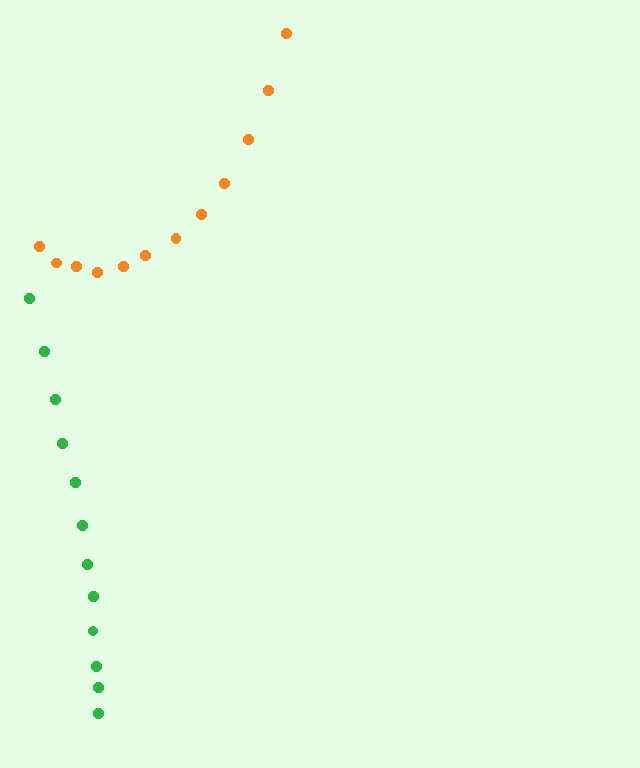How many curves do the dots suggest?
There are 2 distinct paths.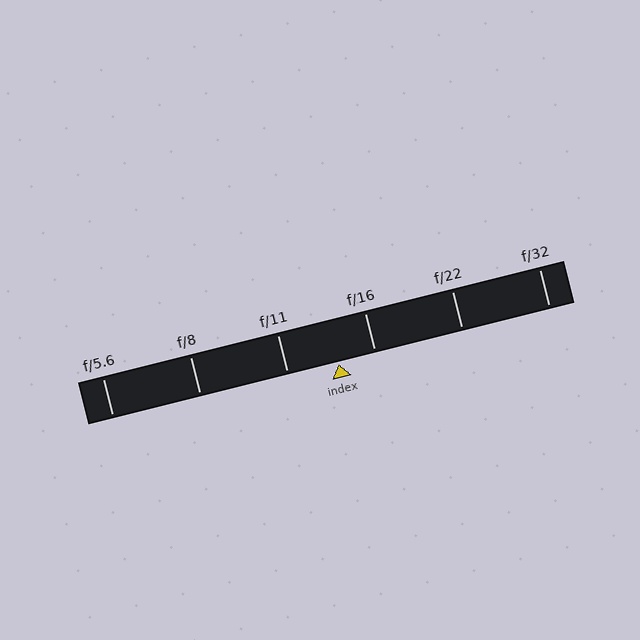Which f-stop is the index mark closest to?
The index mark is closest to f/16.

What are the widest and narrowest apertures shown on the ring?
The widest aperture shown is f/5.6 and the narrowest is f/32.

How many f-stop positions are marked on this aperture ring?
There are 6 f-stop positions marked.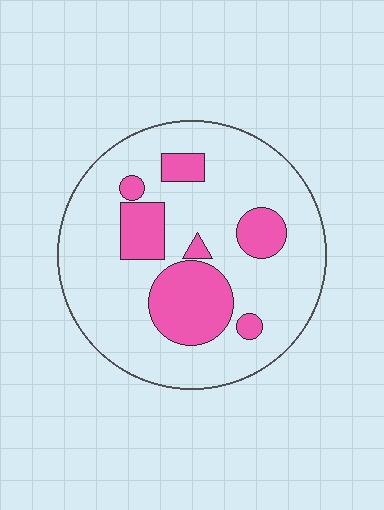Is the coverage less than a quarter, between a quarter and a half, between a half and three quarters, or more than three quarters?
Less than a quarter.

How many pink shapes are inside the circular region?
7.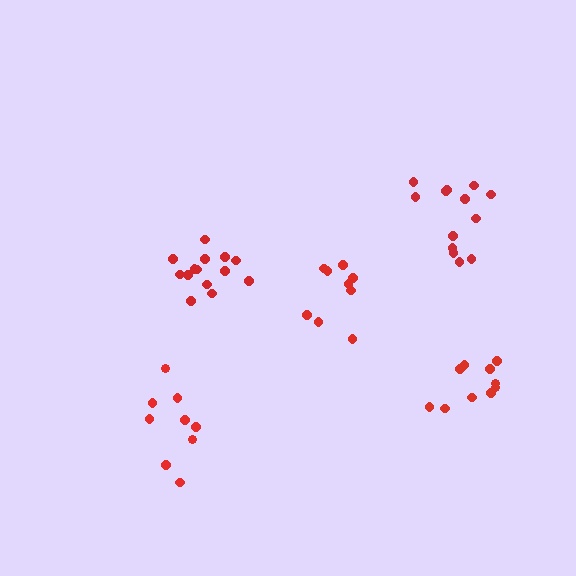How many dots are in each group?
Group 1: 9 dots, Group 2: 9 dots, Group 3: 10 dots, Group 4: 14 dots, Group 5: 13 dots (55 total).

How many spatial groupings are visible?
There are 5 spatial groupings.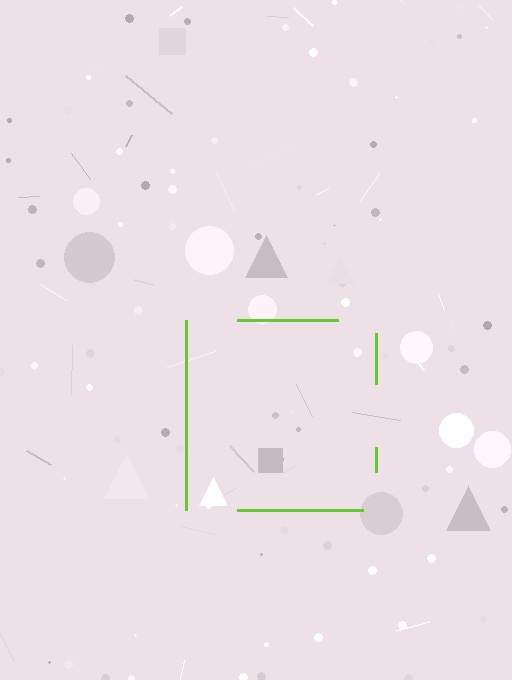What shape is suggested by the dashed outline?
The dashed outline suggests a square.